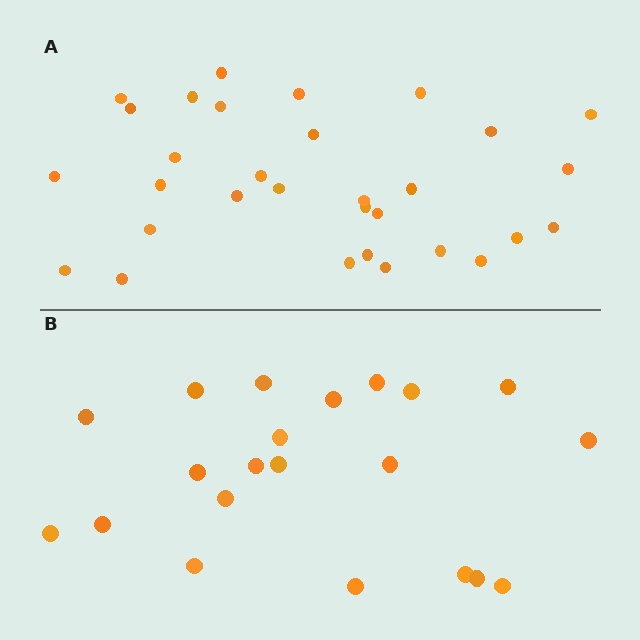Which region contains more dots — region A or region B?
Region A (the top region) has more dots.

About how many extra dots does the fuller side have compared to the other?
Region A has roughly 10 or so more dots than region B.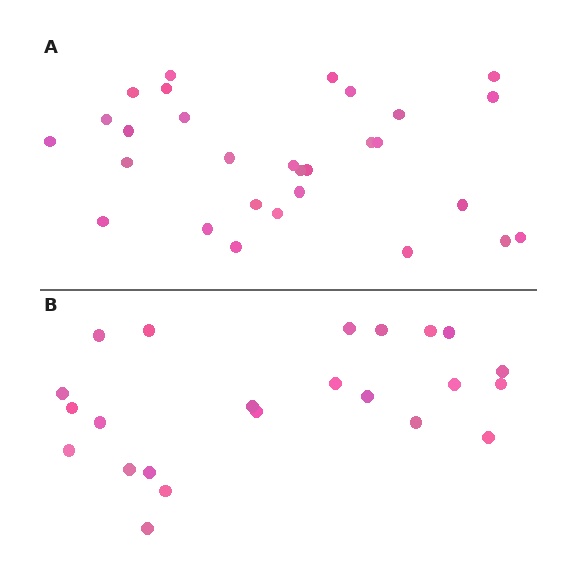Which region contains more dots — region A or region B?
Region A (the top region) has more dots.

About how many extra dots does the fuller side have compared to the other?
Region A has about 6 more dots than region B.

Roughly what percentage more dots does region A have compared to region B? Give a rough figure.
About 25% more.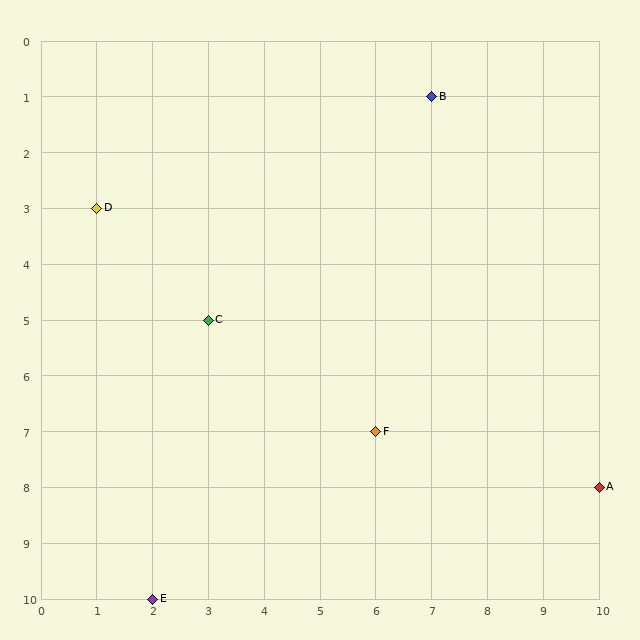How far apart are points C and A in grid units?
Points C and A are 7 columns and 3 rows apart (about 7.6 grid units diagonally).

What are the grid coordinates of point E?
Point E is at grid coordinates (2, 10).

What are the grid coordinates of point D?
Point D is at grid coordinates (1, 3).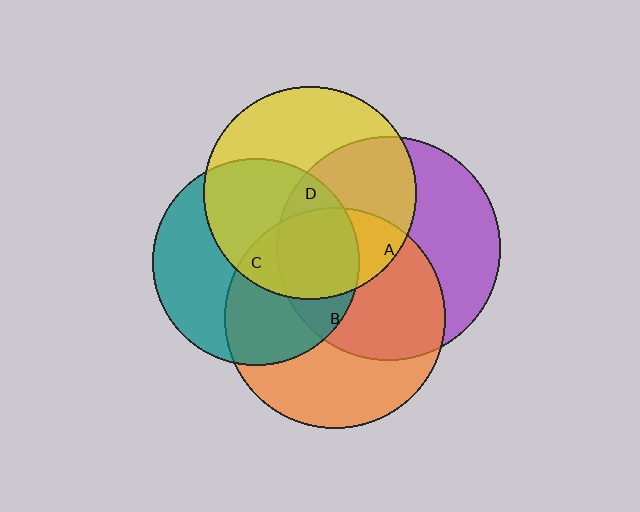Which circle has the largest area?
Circle A (purple).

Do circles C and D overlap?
Yes.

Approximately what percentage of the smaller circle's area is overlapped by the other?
Approximately 50%.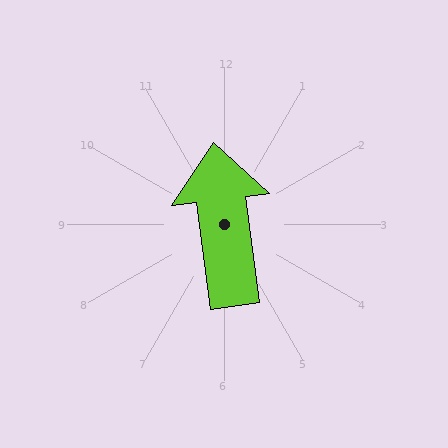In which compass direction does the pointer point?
North.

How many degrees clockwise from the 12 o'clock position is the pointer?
Approximately 353 degrees.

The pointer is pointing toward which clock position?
Roughly 12 o'clock.